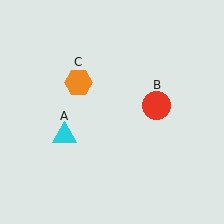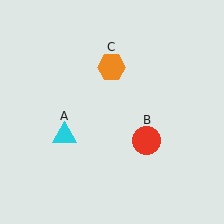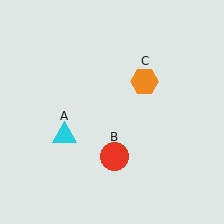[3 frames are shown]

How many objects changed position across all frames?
2 objects changed position: red circle (object B), orange hexagon (object C).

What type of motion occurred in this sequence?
The red circle (object B), orange hexagon (object C) rotated clockwise around the center of the scene.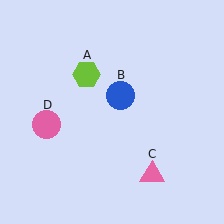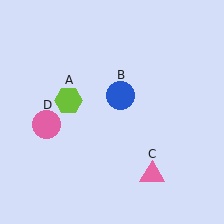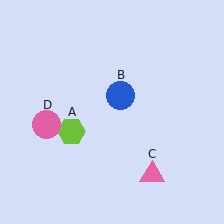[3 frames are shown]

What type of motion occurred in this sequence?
The lime hexagon (object A) rotated counterclockwise around the center of the scene.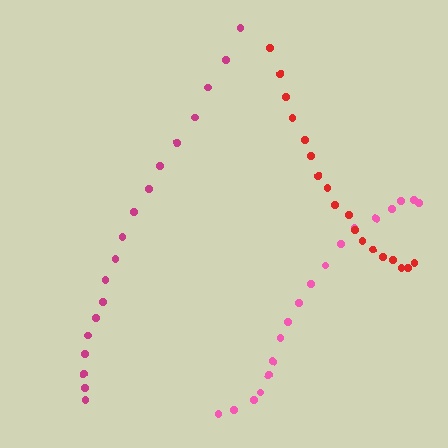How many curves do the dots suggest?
There are 3 distinct paths.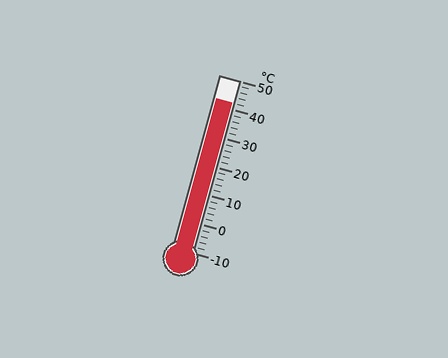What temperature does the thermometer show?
The thermometer shows approximately 42°C.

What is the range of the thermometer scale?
The thermometer scale ranges from -10°C to 50°C.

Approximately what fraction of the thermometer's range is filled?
The thermometer is filled to approximately 85% of its range.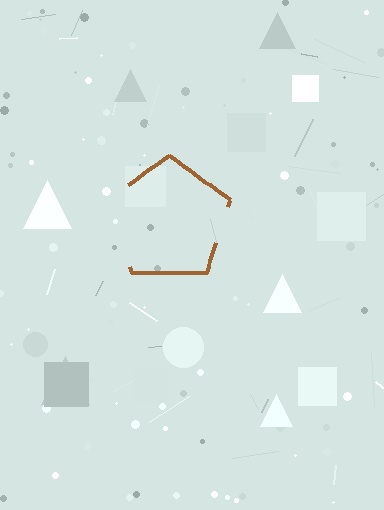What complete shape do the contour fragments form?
The contour fragments form a pentagon.